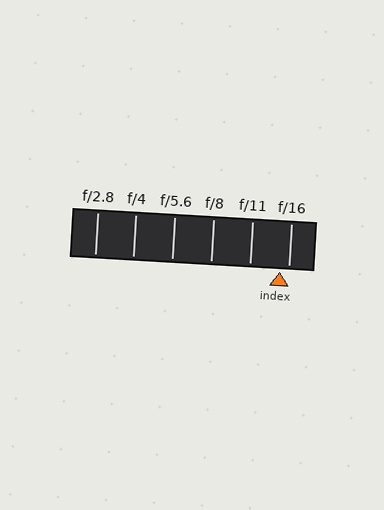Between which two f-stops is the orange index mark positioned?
The index mark is between f/11 and f/16.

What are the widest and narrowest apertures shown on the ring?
The widest aperture shown is f/2.8 and the narrowest is f/16.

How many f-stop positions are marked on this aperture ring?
There are 6 f-stop positions marked.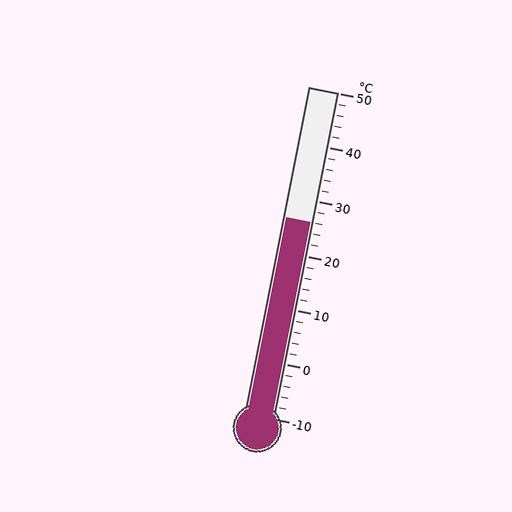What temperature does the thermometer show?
The thermometer shows approximately 26°C.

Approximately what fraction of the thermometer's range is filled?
The thermometer is filled to approximately 60% of its range.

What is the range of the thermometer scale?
The thermometer scale ranges from -10°C to 50°C.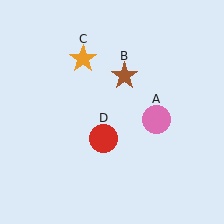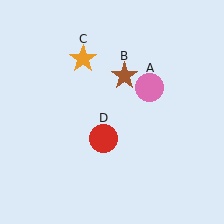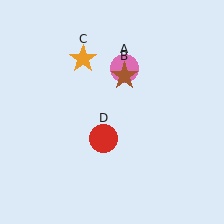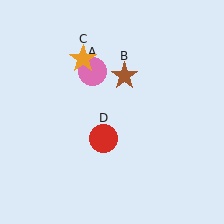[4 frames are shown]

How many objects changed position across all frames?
1 object changed position: pink circle (object A).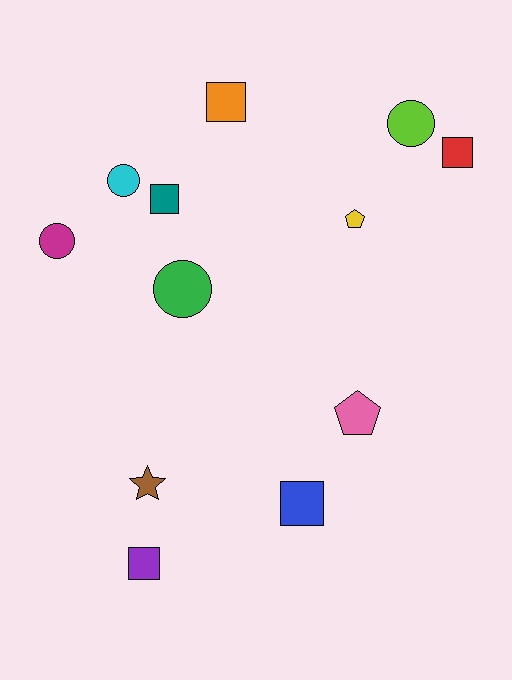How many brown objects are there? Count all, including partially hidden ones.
There is 1 brown object.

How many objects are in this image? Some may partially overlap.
There are 12 objects.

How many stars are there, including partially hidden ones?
There is 1 star.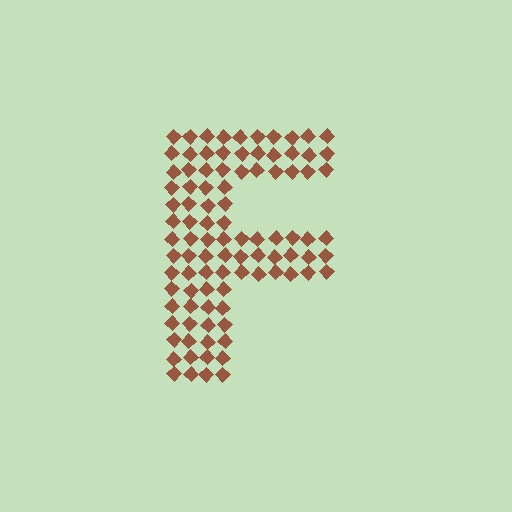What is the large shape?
The large shape is the letter F.